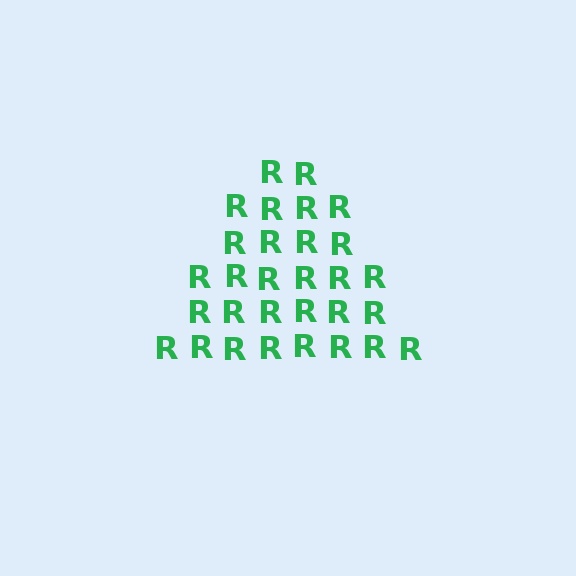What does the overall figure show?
The overall figure shows a triangle.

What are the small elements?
The small elements are letter R's.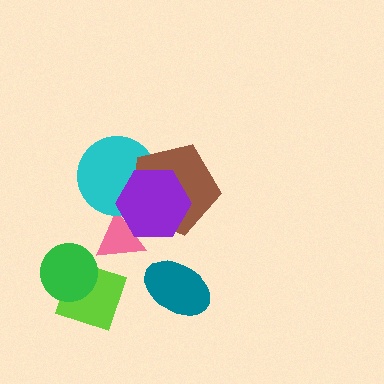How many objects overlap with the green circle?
1 object overlaps with the green circle.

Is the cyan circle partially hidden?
Yes, it is partially covered by another shape.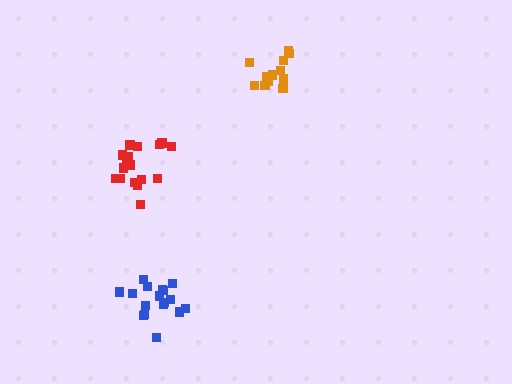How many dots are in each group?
Group 1: 17 dots, Group 2: 17 dots, Group 3: 12 dots (46 total).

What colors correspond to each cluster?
The clusters are colored: red, blue, orange.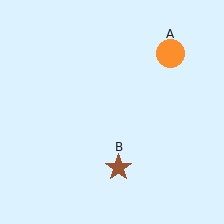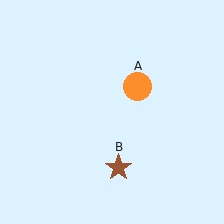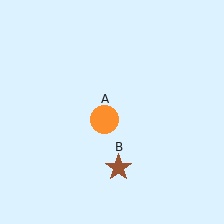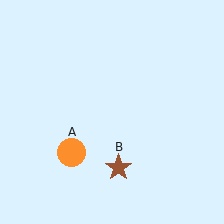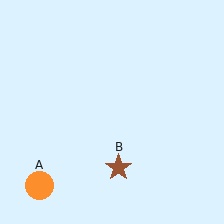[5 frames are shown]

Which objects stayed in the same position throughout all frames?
Brown star (object B) remained stationary.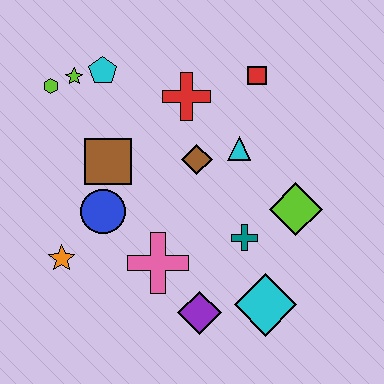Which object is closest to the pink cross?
The purple diamond is closest to the pink cross.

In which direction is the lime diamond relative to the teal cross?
The lime diamond is to the right of the teal cross.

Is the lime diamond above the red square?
No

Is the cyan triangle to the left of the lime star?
No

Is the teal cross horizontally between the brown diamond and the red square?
Yes